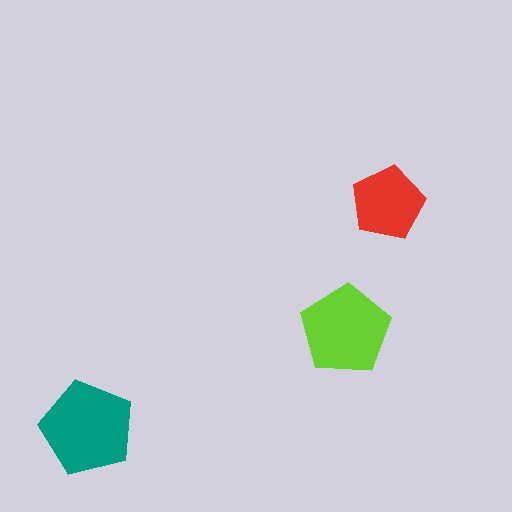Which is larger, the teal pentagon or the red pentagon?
The teal one.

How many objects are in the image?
There are 3 objects in the image.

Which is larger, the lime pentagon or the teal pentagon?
The teal one.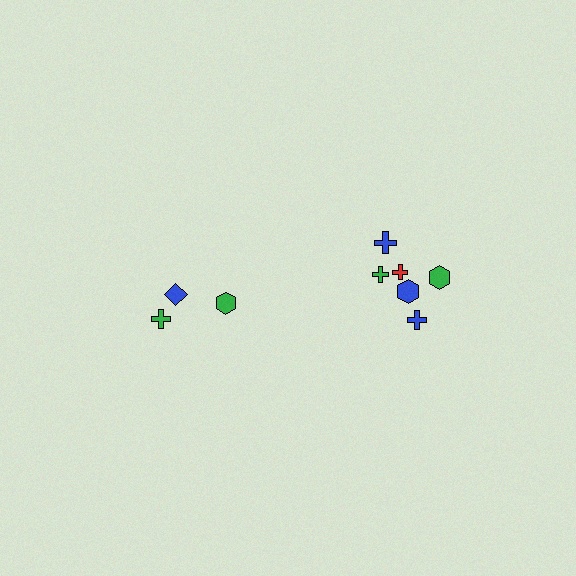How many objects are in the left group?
There are 3 objects.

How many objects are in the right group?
There are 6 objects.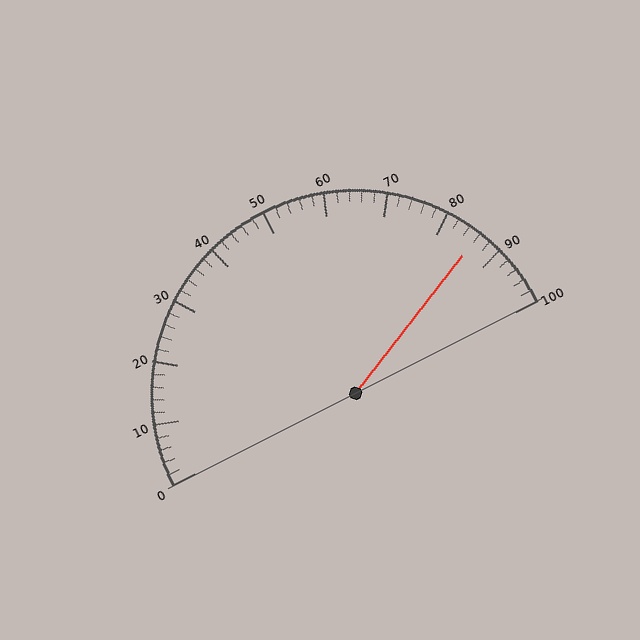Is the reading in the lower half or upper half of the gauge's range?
The reading is in the upper half of the range (0 to 100).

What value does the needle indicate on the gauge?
The needle indicates approximately 86.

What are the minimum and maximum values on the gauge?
The gauge ranges from 0 to 100.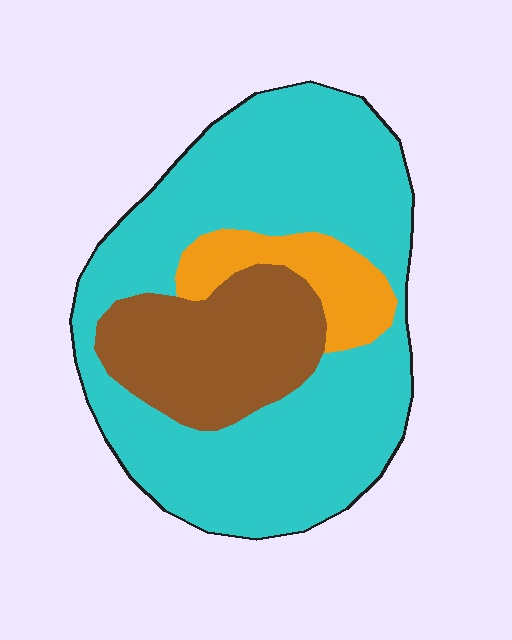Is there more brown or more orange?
Brown.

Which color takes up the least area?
Orange, at roughly 10%.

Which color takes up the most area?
Cyan, at roughly 65%.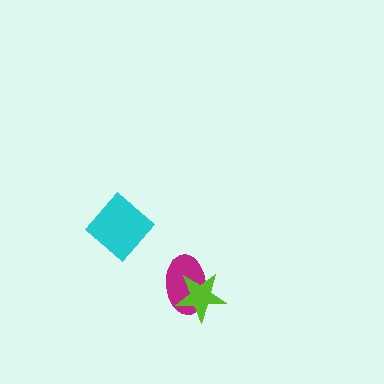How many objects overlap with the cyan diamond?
0 objects overlap with the cyan diamond.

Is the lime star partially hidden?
No, no other shape covers it.